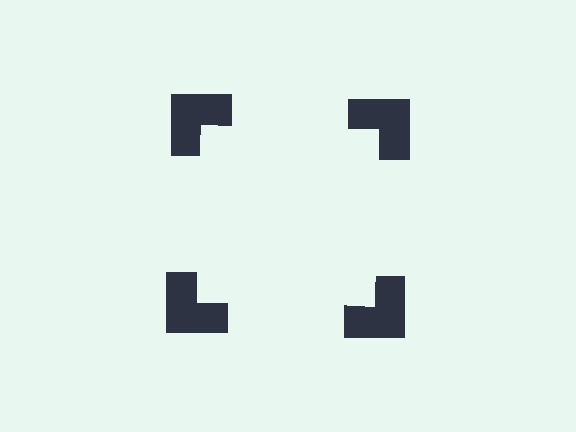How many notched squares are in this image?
There are 4 — one at each vertex of the illusory square.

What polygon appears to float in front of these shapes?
An illusory square — its edges are inferred from the aligned wedge cuts in the notched squares, not physically drawn.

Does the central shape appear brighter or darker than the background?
It typically appears slightly brighter than the background, even though no actual brightness change is drawn.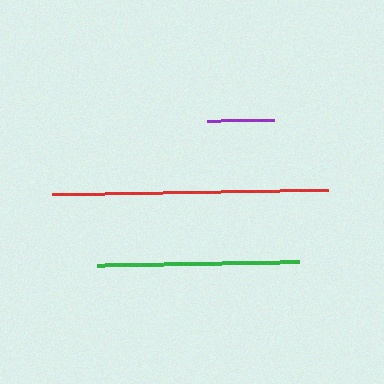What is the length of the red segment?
The red segment is approximately 276 pixels long.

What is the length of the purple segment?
The purple segment is approximately 67 pixels long.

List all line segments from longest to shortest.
From longest to shortest: red, green, purple.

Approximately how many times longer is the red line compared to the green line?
The red line is approximately 1.4 times the length of the green line.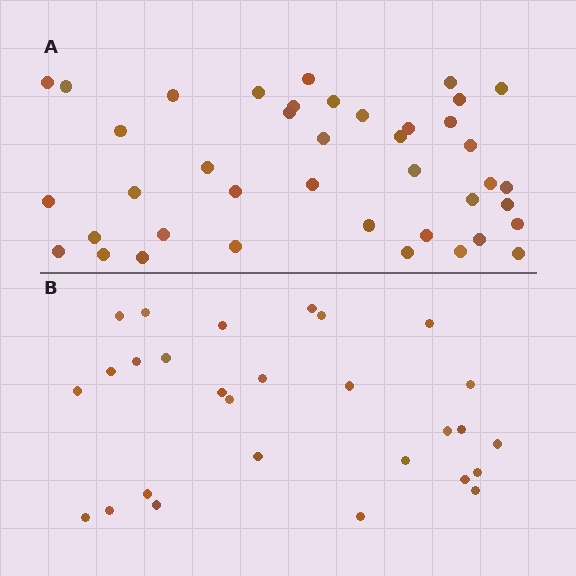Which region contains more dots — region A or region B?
Region A (the top region) has more dots.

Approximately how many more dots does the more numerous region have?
Region A has approximately 15 more dots than region B.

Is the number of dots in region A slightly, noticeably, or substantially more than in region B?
Region A has substantially more. The ratio is roughly 1.5 to 1.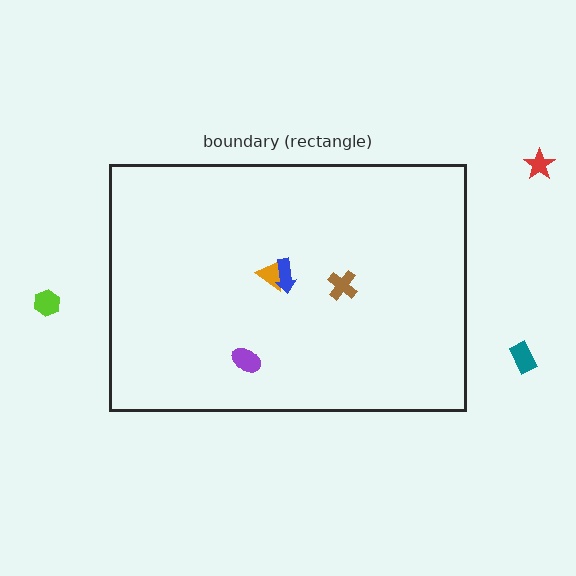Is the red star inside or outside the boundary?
Outside.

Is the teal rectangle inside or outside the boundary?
Outside.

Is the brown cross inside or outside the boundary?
Inside.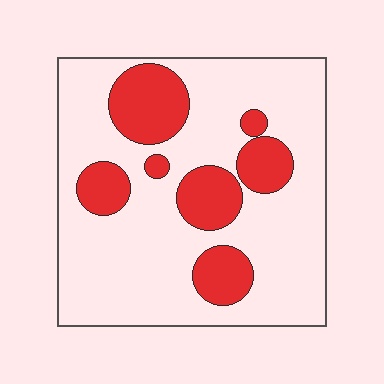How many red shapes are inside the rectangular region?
7.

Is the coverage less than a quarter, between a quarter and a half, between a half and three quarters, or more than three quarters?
Less than a quarter.